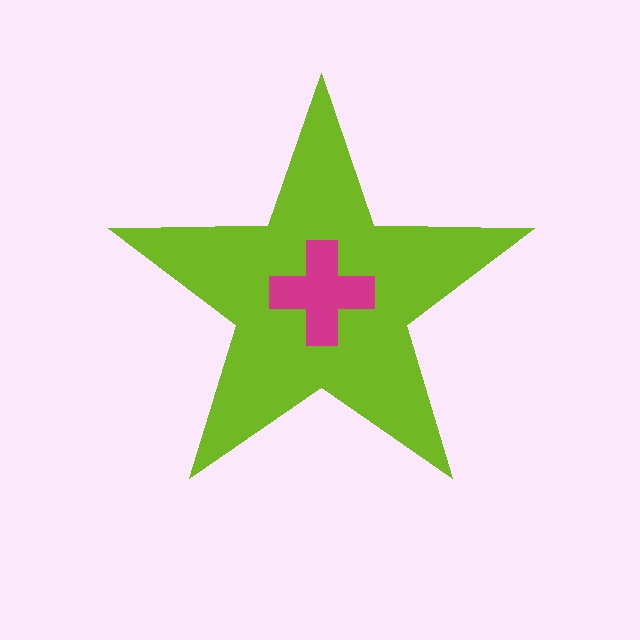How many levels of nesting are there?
2.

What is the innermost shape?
The magenta cross.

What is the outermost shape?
The lime star.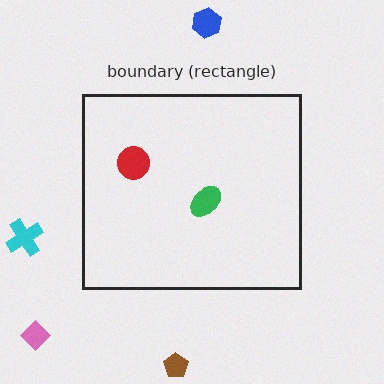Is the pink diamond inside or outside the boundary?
Outside.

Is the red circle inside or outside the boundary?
Inside.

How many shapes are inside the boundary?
2 inside, 4 outside.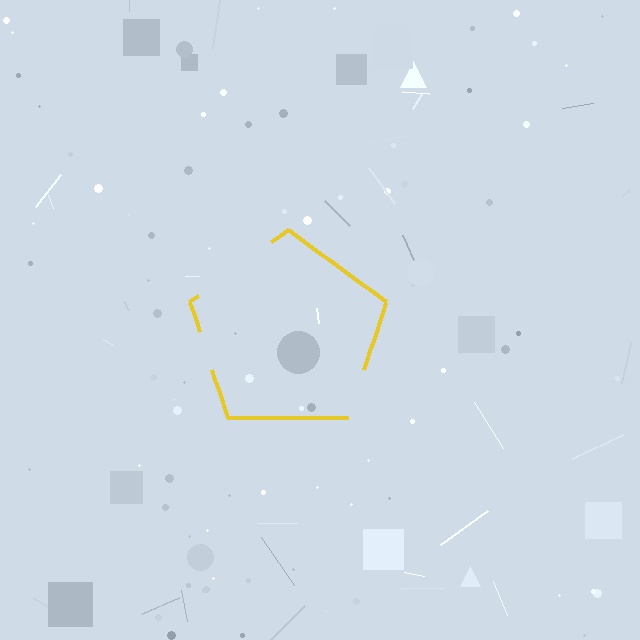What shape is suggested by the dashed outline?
The dashed outline suggests a pentagon.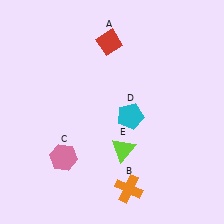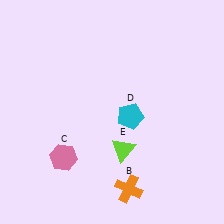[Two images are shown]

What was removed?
The red diamond (A) was removed in Image 2.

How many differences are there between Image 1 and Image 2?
There is 1 difference between the two images.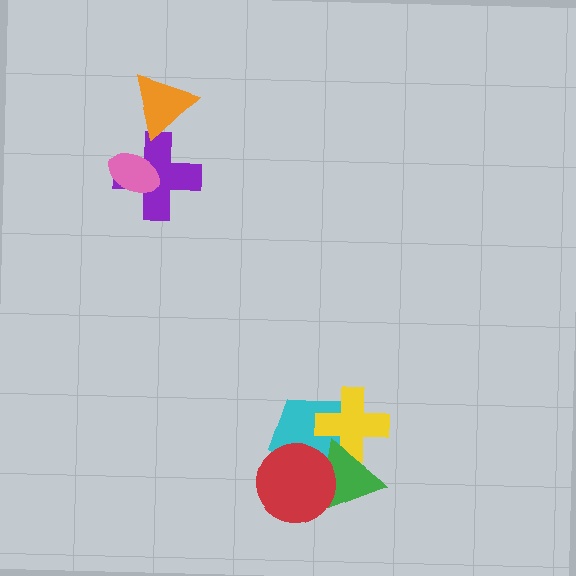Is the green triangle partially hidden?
Yes, it is partially covered by another shape.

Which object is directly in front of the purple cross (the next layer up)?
The pink ellipse is directly in front of the purple cross.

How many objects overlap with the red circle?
2 objects overlap with the red circle.